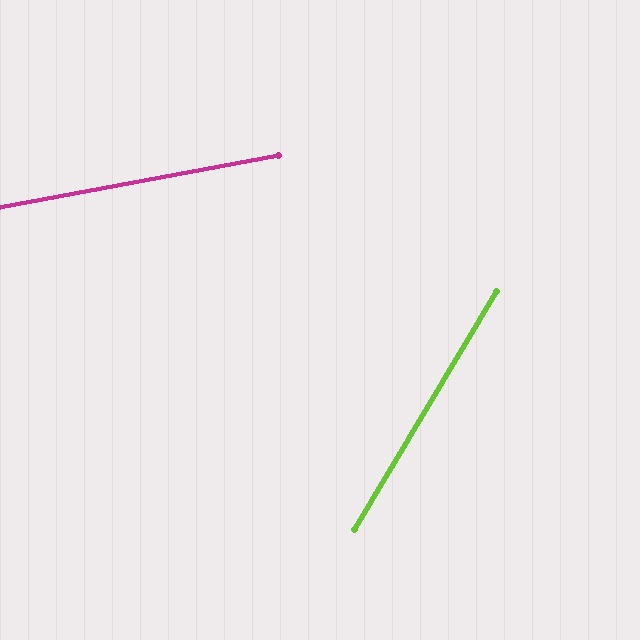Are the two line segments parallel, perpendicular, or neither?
Neither parallel nor perpendicular — they differ by about 49°.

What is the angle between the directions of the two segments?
Approximately 49 degrees.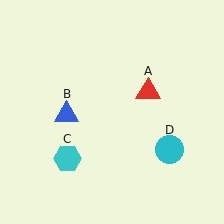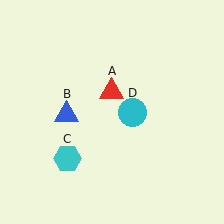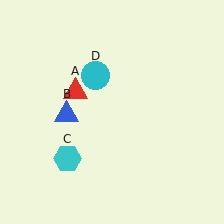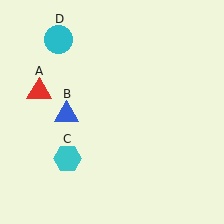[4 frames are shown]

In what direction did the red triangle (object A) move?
The red triangle (object A) moved left.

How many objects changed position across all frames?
2 objects changed position: red triangle (object A), cyan circle (object D).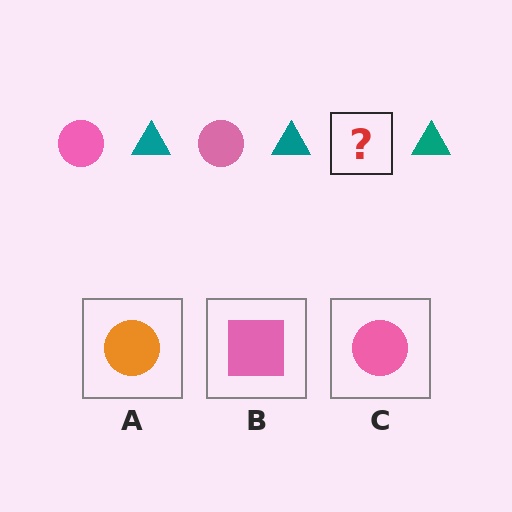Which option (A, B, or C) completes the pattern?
C.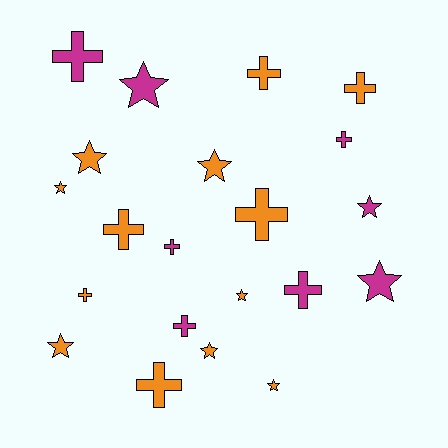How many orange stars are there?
There are 7 orange stars.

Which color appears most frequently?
Orange, with 13 objects.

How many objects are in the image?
There are 21 objects.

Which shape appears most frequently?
Cross, with 11 objects.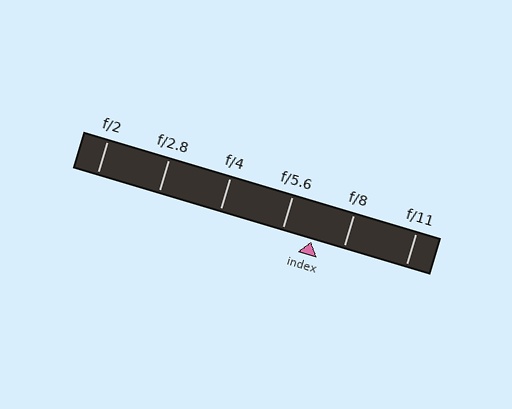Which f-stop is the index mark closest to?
The index mark is closest to f/5.6.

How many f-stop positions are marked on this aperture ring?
There are 6 f-stop positions marked.